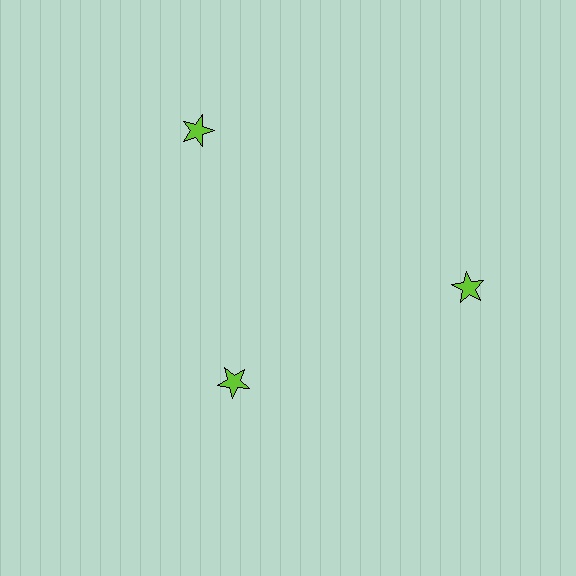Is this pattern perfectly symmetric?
No. The 3 lime stars are arranged in a ring, but one element near the 7 o'clock position is pulled inward toward the center, breaking the 3-fold rotational symmetry.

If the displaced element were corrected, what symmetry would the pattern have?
It would have 3-fold rotational symmetry — the pattern would map onto itself every 120 degrees.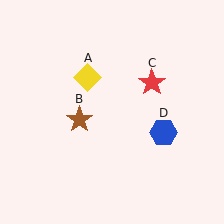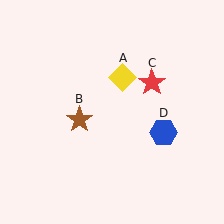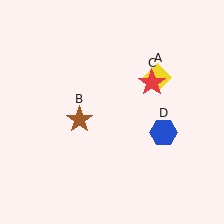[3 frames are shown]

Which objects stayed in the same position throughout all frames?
Brown star (object B) and red star (object C) and blue hexagon (object D) remained stationary.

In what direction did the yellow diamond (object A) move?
The yellow diamond (object A) moved right.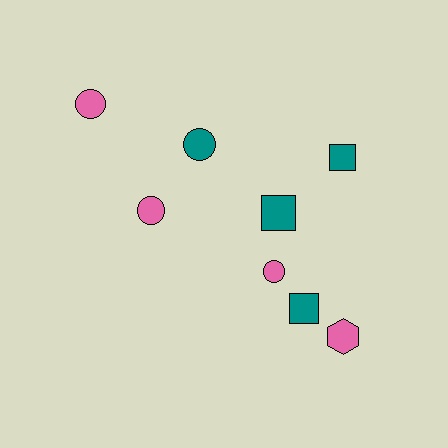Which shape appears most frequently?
Circle, with 4 objects.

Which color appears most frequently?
Pink, with 4 objects.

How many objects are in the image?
There are 8 objects.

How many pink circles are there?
There are 3 pink circles.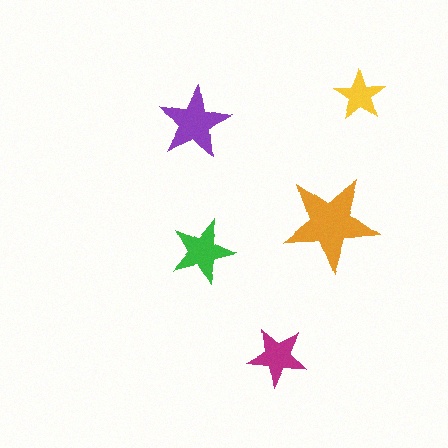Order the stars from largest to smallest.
the orange one, the purple one, the green one, the magenta one, the yellow one.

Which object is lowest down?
The magenta star is bottommost.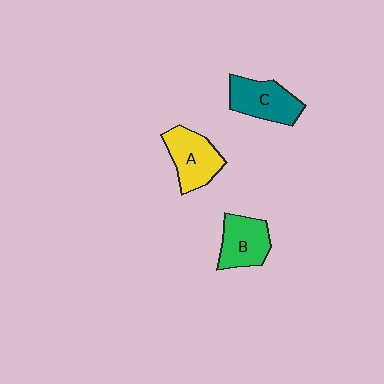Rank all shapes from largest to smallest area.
From largest to smallest: C (teal), A (yellow), B (green).